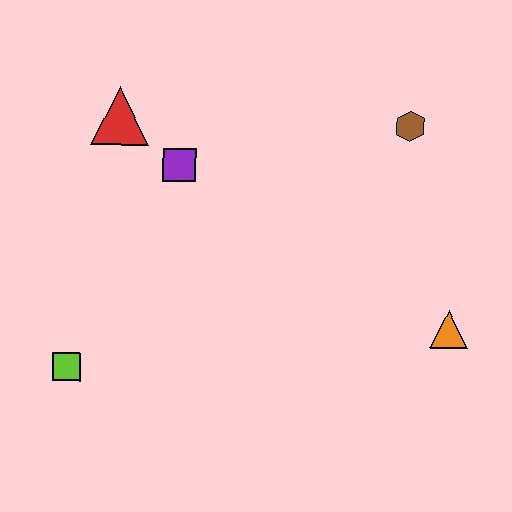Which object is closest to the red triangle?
The purple square is closest to the red triangle.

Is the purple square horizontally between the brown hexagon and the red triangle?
Yes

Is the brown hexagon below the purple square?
No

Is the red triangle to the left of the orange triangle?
Yes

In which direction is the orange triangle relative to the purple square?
The orange triangle is to the right of the purple square.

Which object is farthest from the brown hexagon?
The lime square is farthest from the brown hexagon.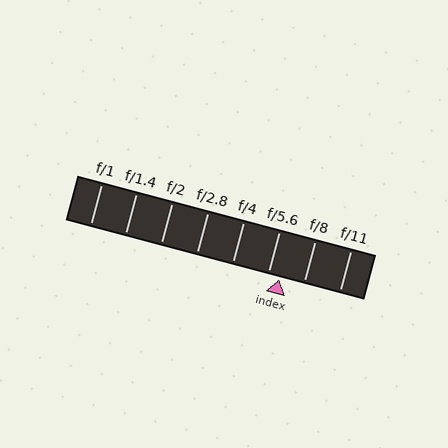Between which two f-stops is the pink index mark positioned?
The index mark is between f/5.6 and f/8.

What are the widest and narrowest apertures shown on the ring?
The widest aperture shown is f/1 and the narrowest is f/11.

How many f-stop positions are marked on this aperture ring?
There are 8 f-stop positions marked.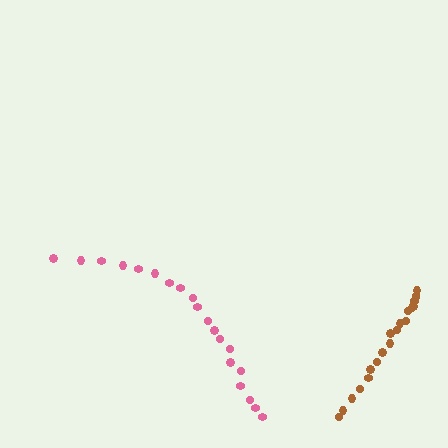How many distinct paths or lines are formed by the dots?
There are 2 distinct paths.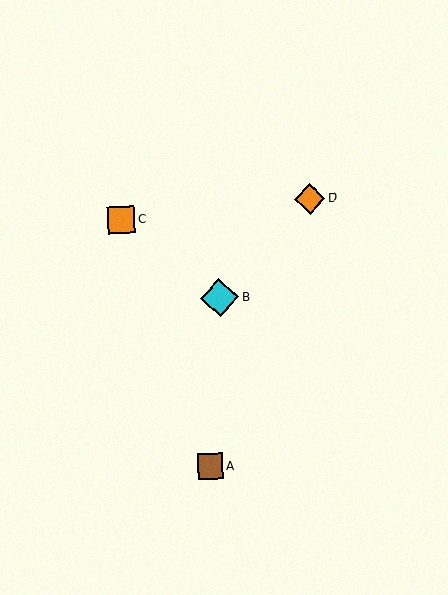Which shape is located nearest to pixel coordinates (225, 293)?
The cyan diamond (labeled B) at (220, 298) is nearest to that location.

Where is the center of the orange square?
The center of the orange square is at (121, 220).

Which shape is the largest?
The cyan diamond (labeled B) is the largest.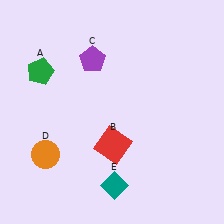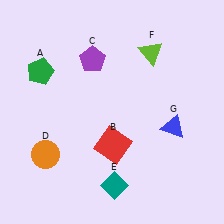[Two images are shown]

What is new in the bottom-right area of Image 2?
A blue triangle (G) was added in the bottom-right area of Image 2.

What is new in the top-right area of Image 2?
A lime triangle (F) was added in the top-right area of Image 2.